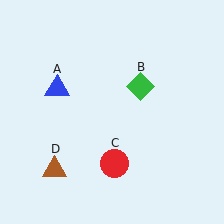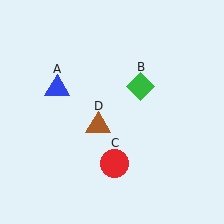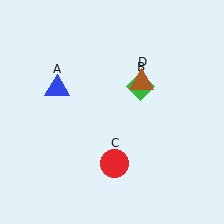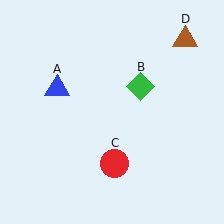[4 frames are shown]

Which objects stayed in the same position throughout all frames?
Blue triangle (object A) and green diamond (object B) and red circle (object C) remained stationary.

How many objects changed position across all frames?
1 object changed position: brown triangle (object D).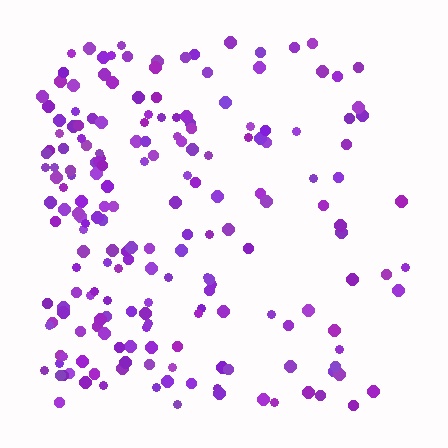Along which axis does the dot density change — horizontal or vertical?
Horizontal.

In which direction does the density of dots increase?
From right to left, with the left side densest.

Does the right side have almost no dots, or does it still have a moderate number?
Still a moderate number, just noticeably fewer than the left.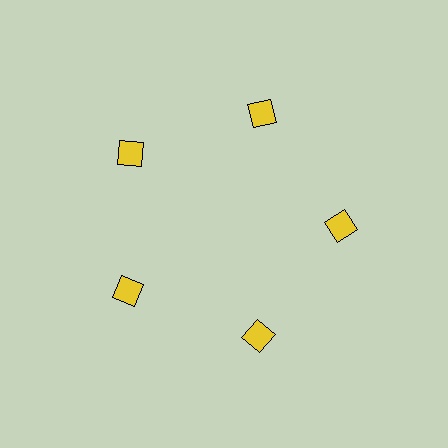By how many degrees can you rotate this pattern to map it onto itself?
The pattern maps onto itself every 72 degrees of rotation.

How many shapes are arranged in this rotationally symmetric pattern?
There are 5 shapes, arranged in 5 groups of 1.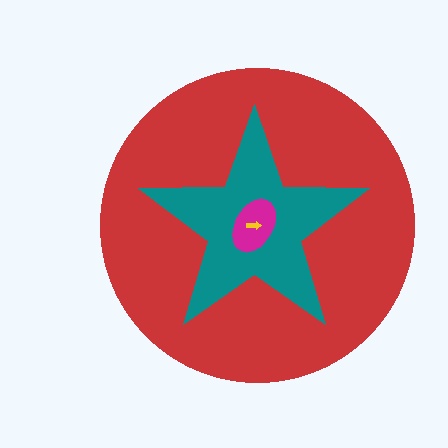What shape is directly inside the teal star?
The magenta ellipse.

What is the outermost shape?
The red circle.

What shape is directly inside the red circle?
The teal star.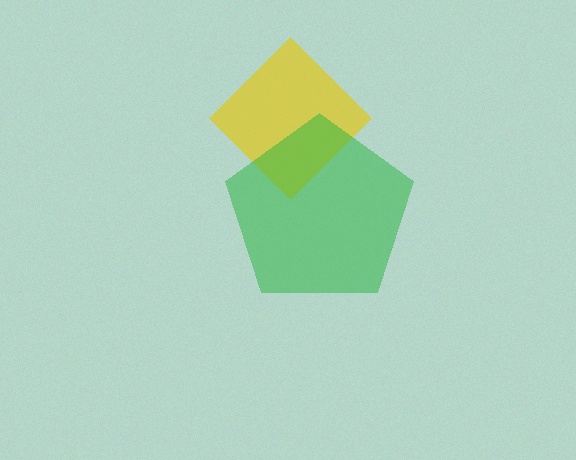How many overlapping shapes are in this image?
There are 2 overlapping shapes in the image.